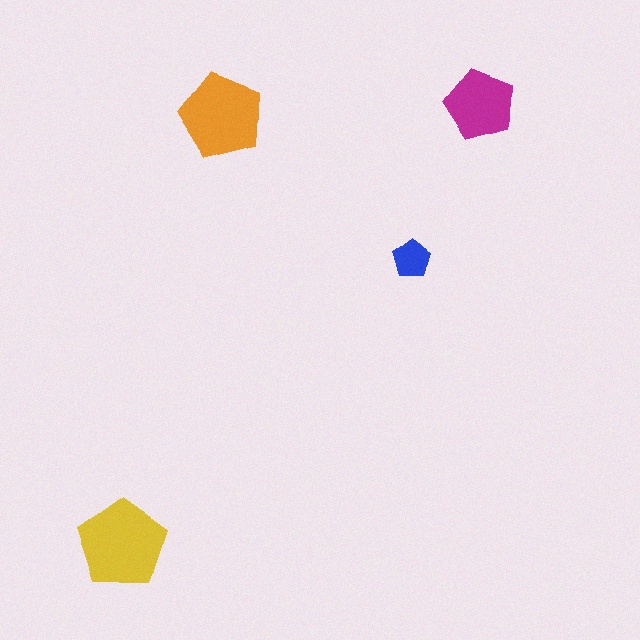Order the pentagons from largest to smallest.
the yellow one, the orange one, the magenta one, the blue one.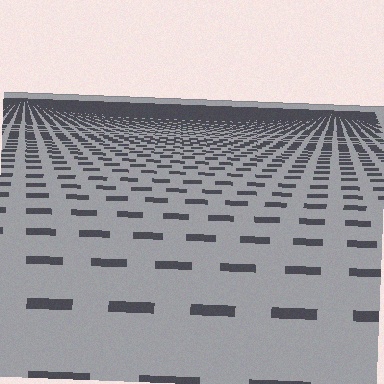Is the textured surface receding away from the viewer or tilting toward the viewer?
The surface is receding away from the viewer. Texture elements get smaller and denser toward the top.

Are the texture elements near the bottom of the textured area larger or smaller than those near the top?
Larger. Near the bottom, elements are closer to the viewer and appear at a bigger on-screen size.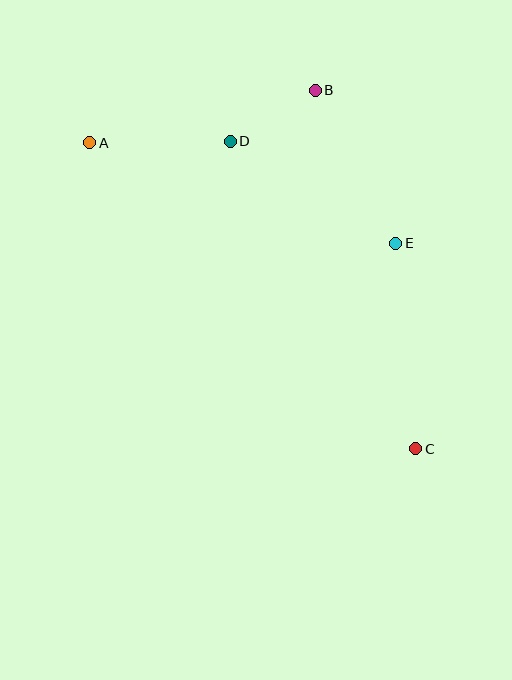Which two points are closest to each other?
Points B and D are closest to each other.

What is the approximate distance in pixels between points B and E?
The distance between B and E is approximately 173 pixels.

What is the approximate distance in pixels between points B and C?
The distance between B and C is approximately 373 pixels.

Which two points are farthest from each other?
Points A and C are farthest from each other.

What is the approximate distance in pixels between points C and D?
The distance between C and D is approximately 359 pixels.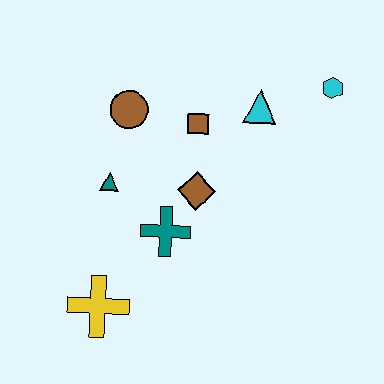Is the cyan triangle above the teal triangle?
Yes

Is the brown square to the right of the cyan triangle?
No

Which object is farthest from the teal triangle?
The cyan hexagon is farthest from the teal triangle.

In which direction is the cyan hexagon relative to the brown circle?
The cyan hexagon is to the right of the brown circle.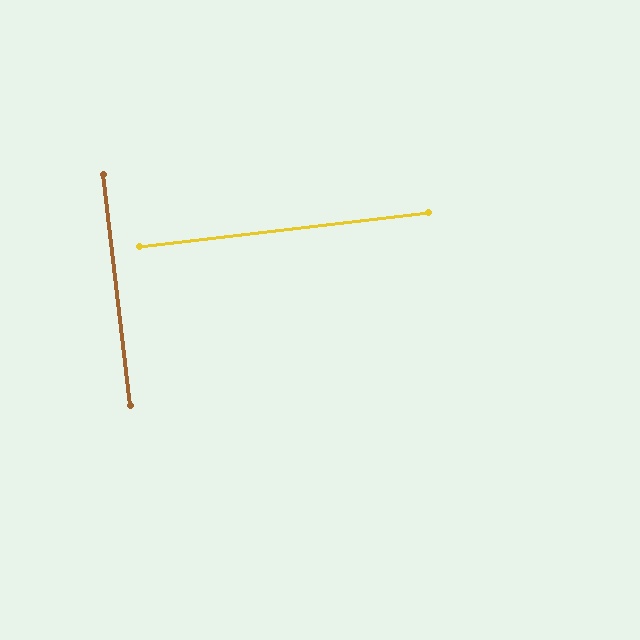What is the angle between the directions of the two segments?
Approximately 90 degrees.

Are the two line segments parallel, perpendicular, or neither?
Perpendicular — they meet at approximately 90°.